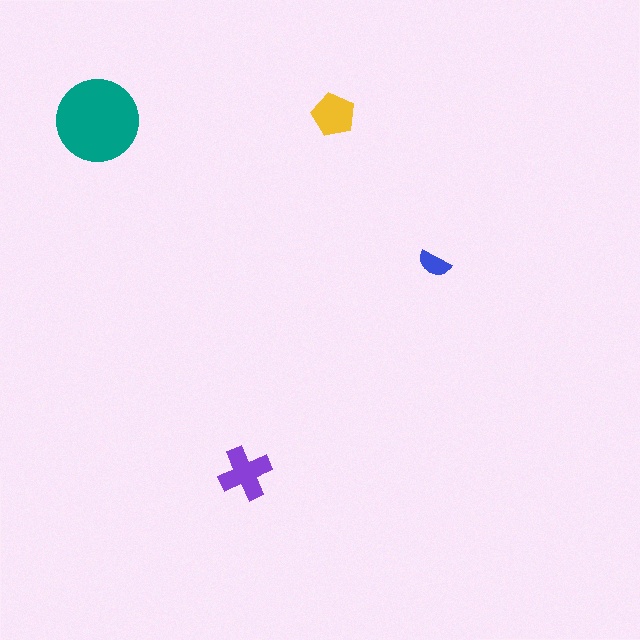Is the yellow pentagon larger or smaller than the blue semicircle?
Larger.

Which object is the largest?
The teal circle.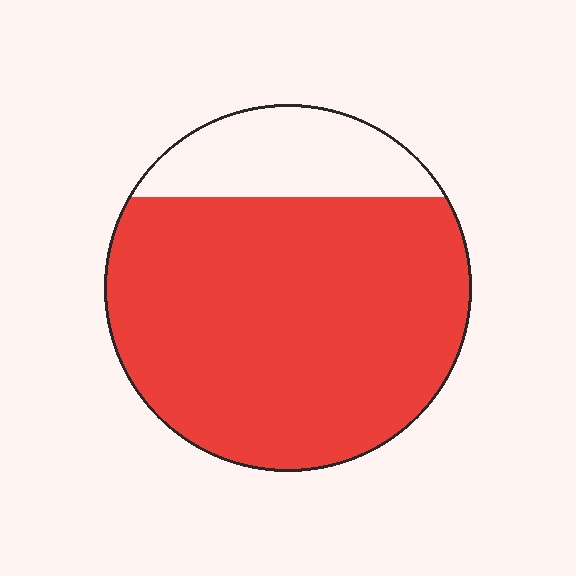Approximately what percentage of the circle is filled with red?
Approximately 80%.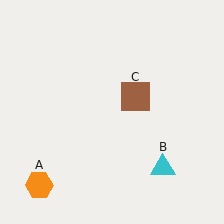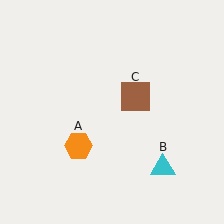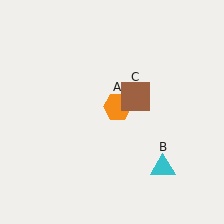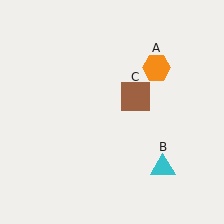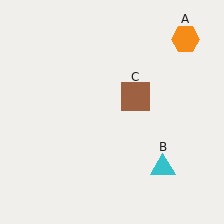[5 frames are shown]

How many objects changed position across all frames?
1 object changed position: orange hexagon (object A).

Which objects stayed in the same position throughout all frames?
Cyan triangle (object B) and brown square (object C) remained stationary.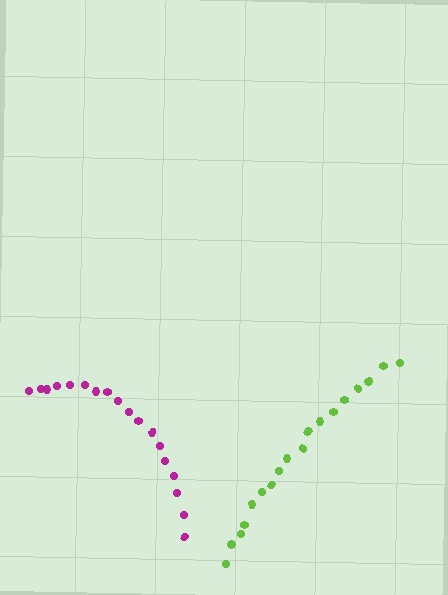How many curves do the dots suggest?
There are 2 distinct paths.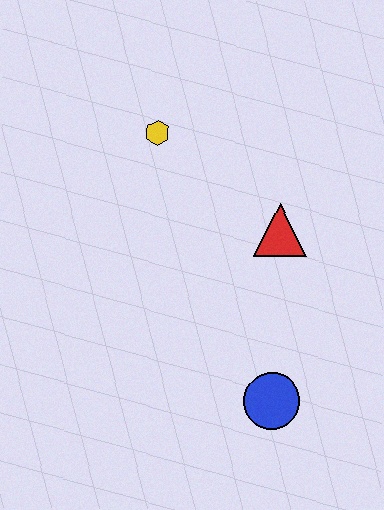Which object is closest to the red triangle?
The yellow hexagon is closest to the red triangle.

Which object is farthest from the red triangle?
The blue circle is farthest from the red triangle.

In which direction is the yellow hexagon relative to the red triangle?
The yellow hexagon is to the left of the red triangle.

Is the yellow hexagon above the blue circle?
Yes